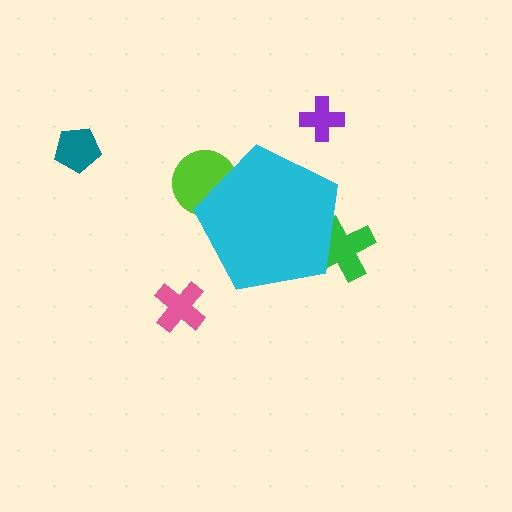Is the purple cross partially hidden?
No, the purple cross is fully visible.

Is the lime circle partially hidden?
Yes, the lime circle is partially hidden behind the cyan pentagon.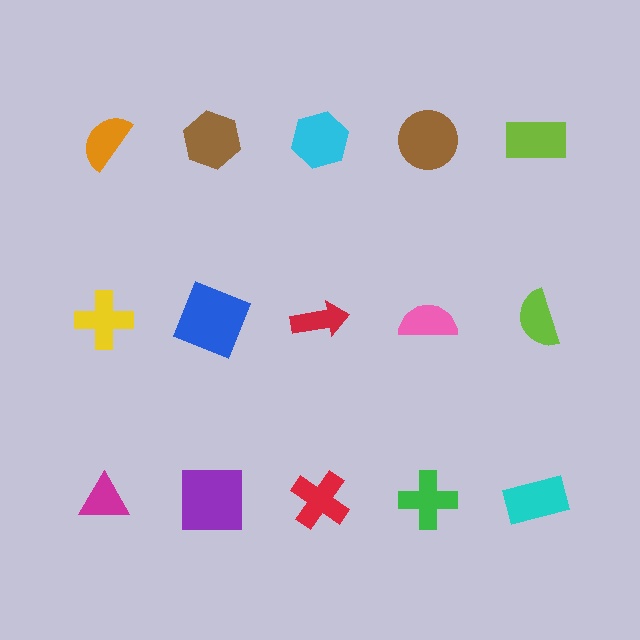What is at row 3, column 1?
A magenta triangle.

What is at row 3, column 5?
A cyan rectangle.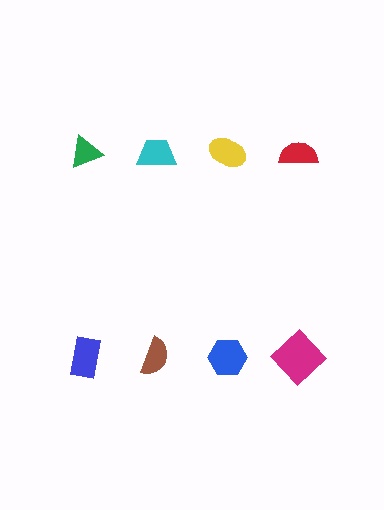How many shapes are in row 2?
4 shapes.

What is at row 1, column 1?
A green triangle.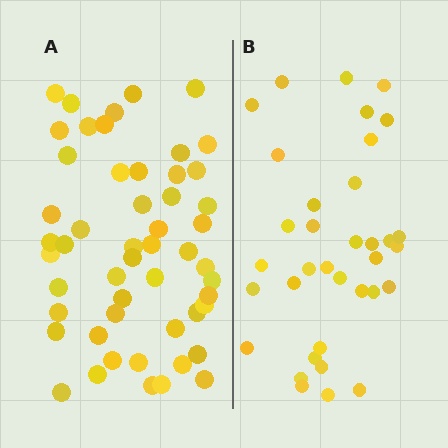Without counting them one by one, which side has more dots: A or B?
Region A (the left region) has more dots.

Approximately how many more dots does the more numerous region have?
Region A has approximately 15 more dots than region B.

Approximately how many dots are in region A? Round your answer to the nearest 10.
About 50 dots. (The exact count is 52, which rounds to 50.)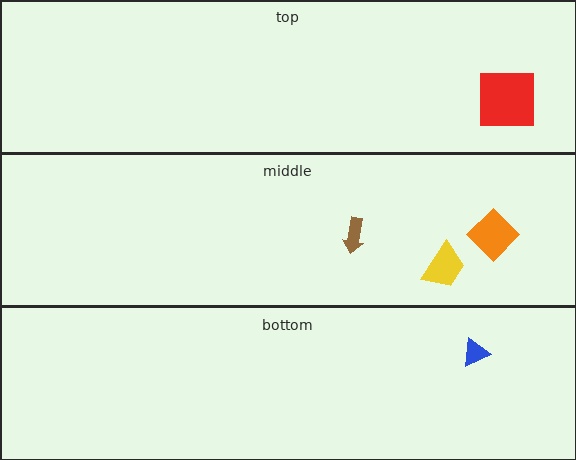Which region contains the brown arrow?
The middle region.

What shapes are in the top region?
The red square.